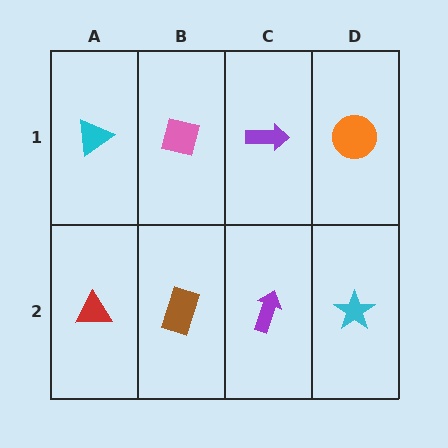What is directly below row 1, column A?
A red triangle.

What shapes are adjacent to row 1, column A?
A red triangle (row 2, column A), a pink square (row 1, column B).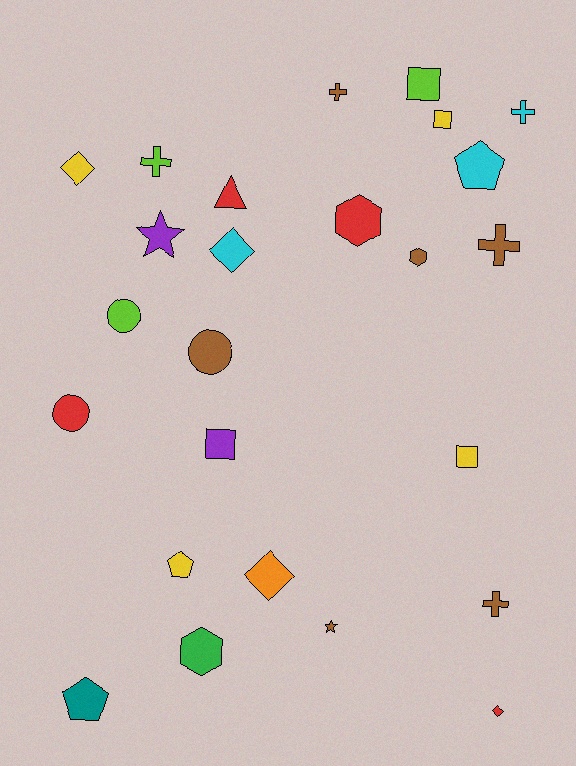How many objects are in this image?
There are 25 objects.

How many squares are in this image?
There are 4 squares.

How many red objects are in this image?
There are 4 red objects.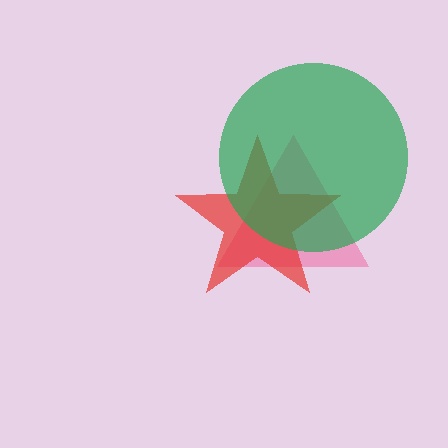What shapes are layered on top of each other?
The layered shapes are: a pink triangle, a red star, a green circle.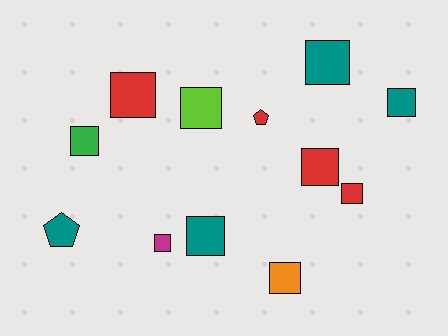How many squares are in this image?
There are 10 squares.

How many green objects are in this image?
There is 1 green object.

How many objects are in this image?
There are 12 objects.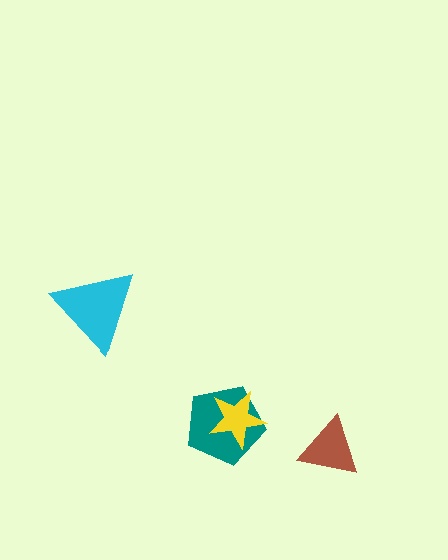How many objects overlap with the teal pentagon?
1 object overlaps with the teal pentagon.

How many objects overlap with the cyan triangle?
0 objects overlap with the cyan triangle.